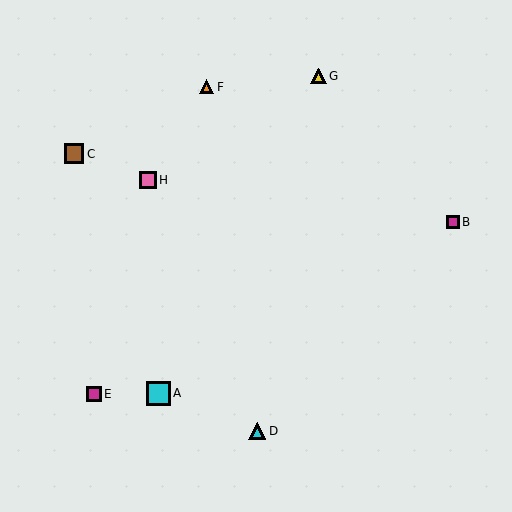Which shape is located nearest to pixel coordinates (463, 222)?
The magenta square (labeled B) at (453, 222) is nearest to that location.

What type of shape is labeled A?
Shape A is a cyan square.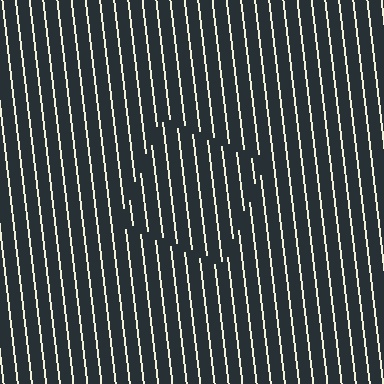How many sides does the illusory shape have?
4 sides — the line-ends trace a square.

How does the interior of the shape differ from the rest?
The interior of the shape contains the same grating, shifted by half a period — the contour is defined by the phase discontinuity where line-ends from the inner and outer gratings abut.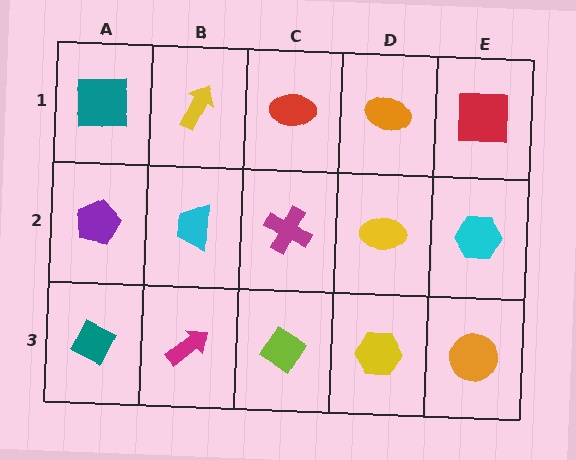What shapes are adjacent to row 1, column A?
A purple pentagon (row 2, column A), a yellow arrow (row 1, column B).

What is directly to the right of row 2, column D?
A cyan hexagon.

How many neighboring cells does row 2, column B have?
4.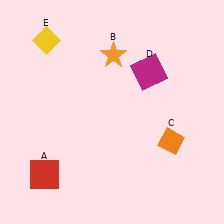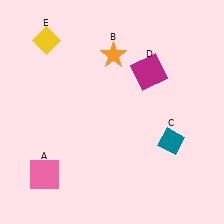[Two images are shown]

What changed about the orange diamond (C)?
In Image 1, C is orange. In Image 2, it changed to teal.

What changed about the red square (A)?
In Image 1, A is red. In Image 2, it changed to pink.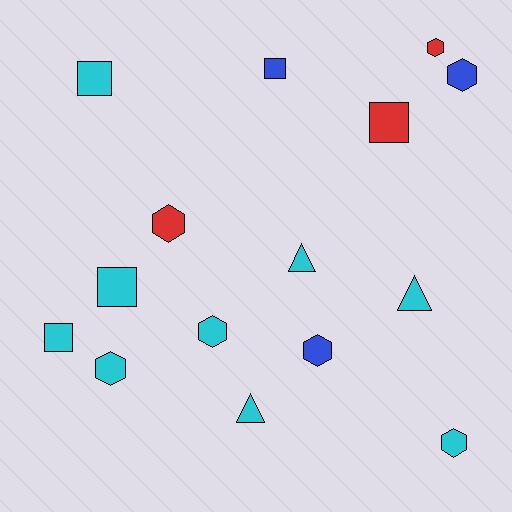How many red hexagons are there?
There are 2 red hexagons.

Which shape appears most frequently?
Hexagon, with 7 objects.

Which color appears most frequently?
Cyan, with 9 objects.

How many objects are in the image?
There are 15 objects.